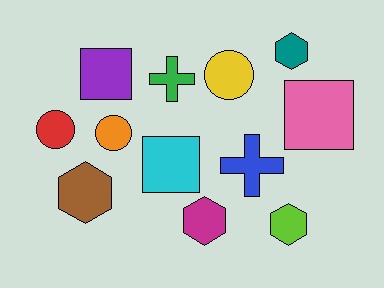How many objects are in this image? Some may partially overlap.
There are 12 objects.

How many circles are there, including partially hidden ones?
There are 3 circles.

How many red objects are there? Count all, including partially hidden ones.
There is 1 red object.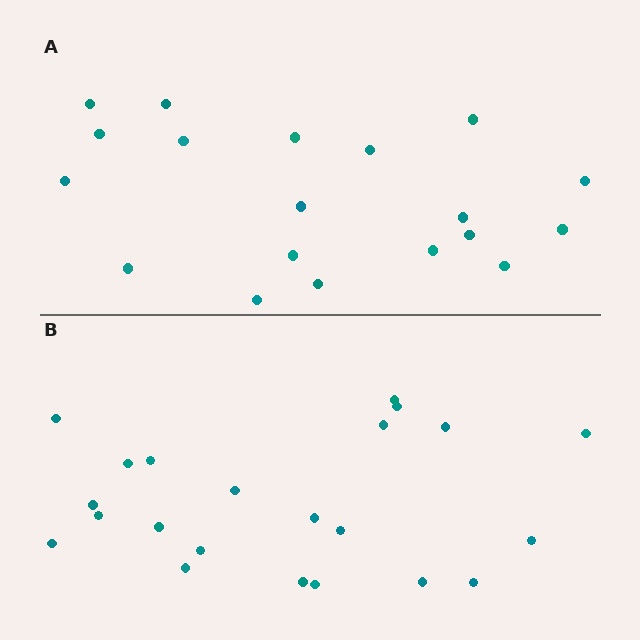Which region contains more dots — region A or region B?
Region B (the bottom region) has more dots.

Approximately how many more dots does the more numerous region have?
Region B has just a few more — roughly 2 or 3 more dots than region A.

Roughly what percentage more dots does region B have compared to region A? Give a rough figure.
About 15% more.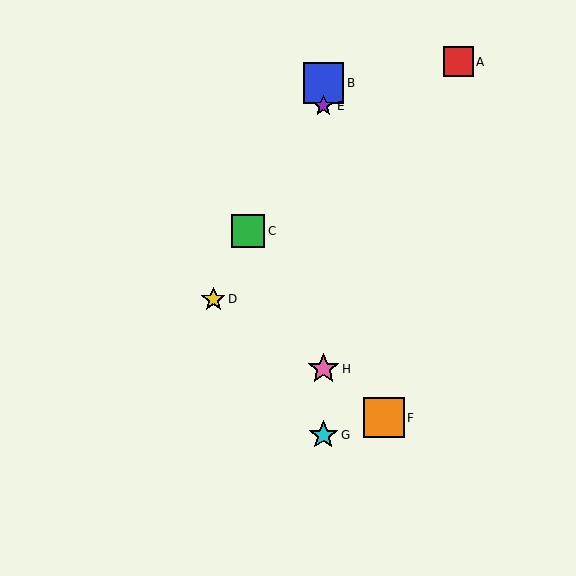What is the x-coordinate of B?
Object B is at x≈323.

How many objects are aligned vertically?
4 objects (B, E, G, H) are aligned vertically.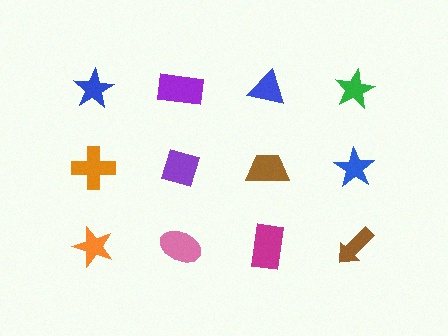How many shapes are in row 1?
4 shapes.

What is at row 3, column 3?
A magenta rectangle.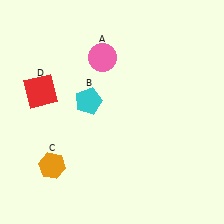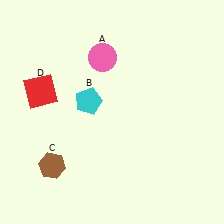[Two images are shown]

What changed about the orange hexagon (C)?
In Image 1, C is orange. In Image 2, it changed to brown.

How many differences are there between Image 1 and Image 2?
There is 1 difference between the two images.